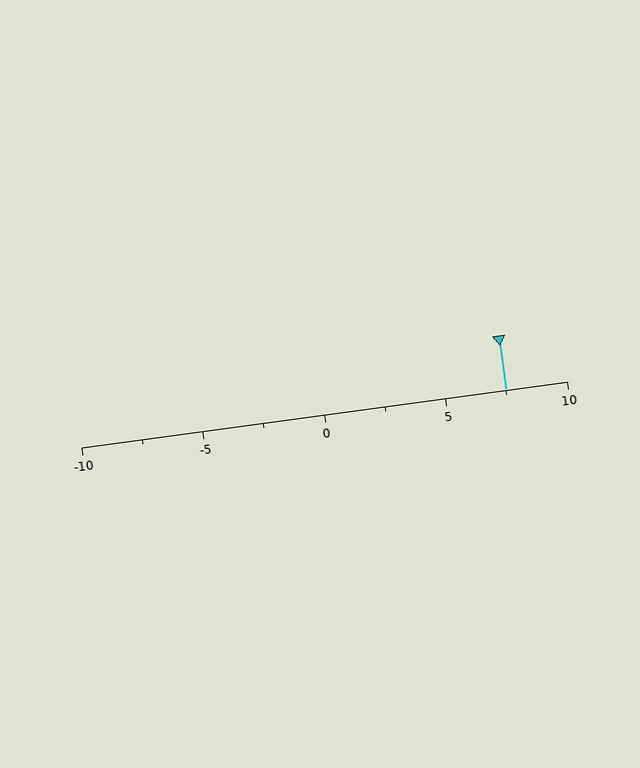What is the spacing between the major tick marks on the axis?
The major ticks are spaced 5 apart.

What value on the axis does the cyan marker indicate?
The marker indicates approximately 7.5.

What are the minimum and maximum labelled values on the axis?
The axis runs from -10 to 10.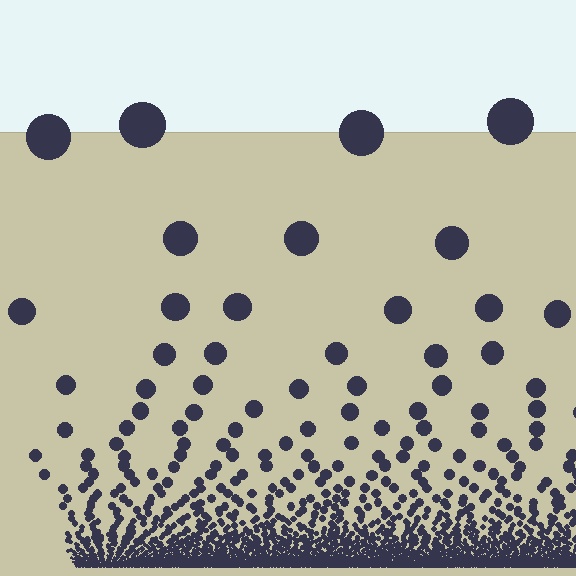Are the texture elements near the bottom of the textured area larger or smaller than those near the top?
Smaller. The gradient is inverted — elements near the bottom are smaller and denser.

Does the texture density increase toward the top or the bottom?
Density increases toward the bottom.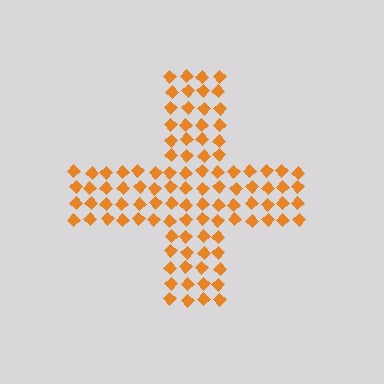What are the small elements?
The small elements are diamonds.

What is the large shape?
The large shape is a cross.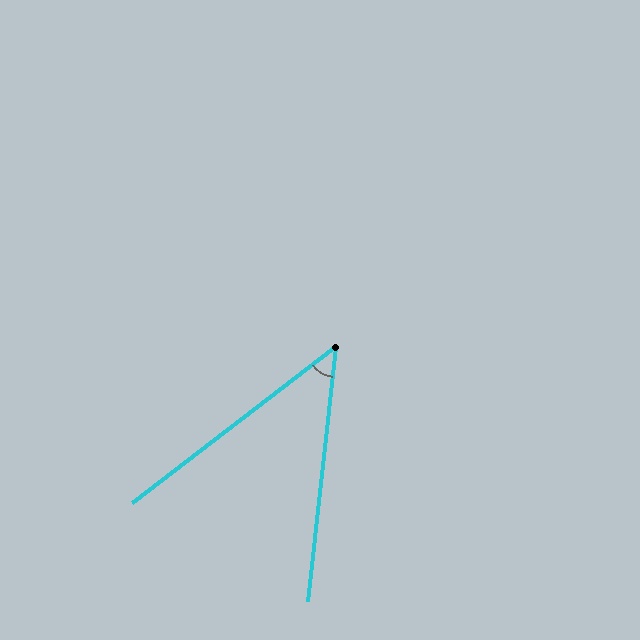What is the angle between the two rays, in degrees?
Approximately 46 degrees.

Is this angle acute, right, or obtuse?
It is acute.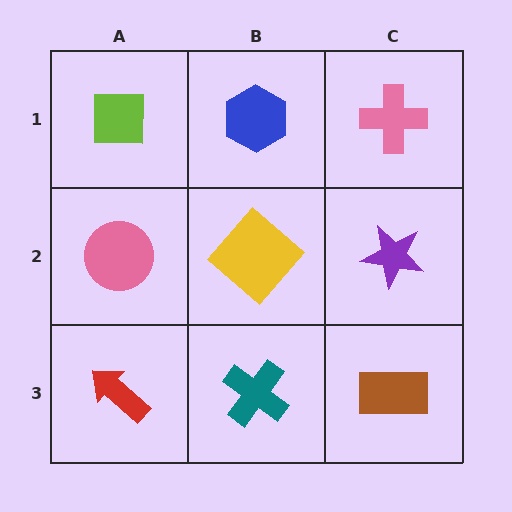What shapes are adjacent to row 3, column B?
A yellow diamond (row 2, column B), a red arrow (row 3, column A), a brown rectangle (row 3, column C).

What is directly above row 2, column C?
A pink cross.